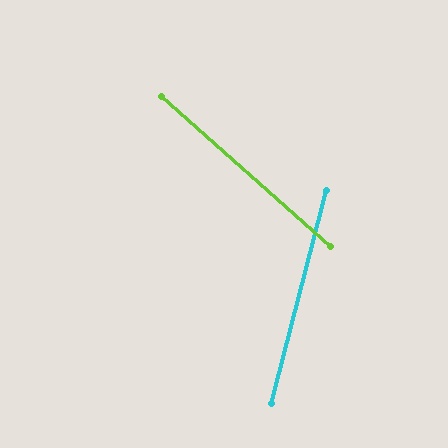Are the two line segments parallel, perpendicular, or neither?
Neither parallel nor perpendicular — they differ by about 63°.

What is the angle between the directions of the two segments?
Approximately 63 degrees.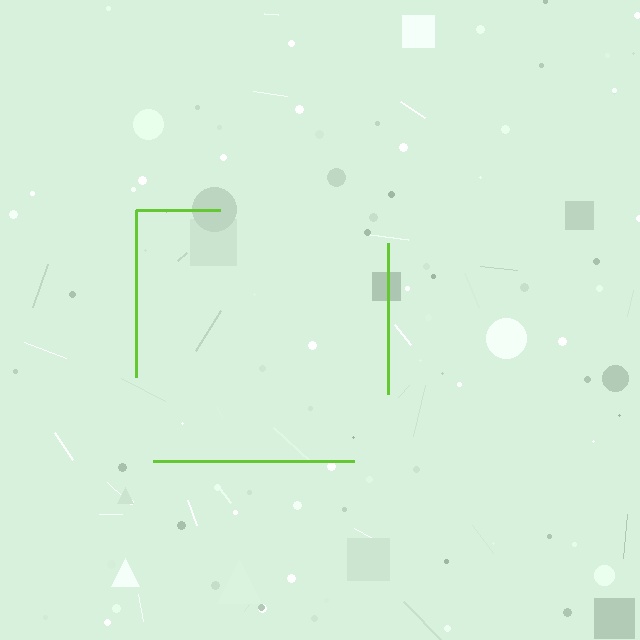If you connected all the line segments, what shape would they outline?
They would outline a square.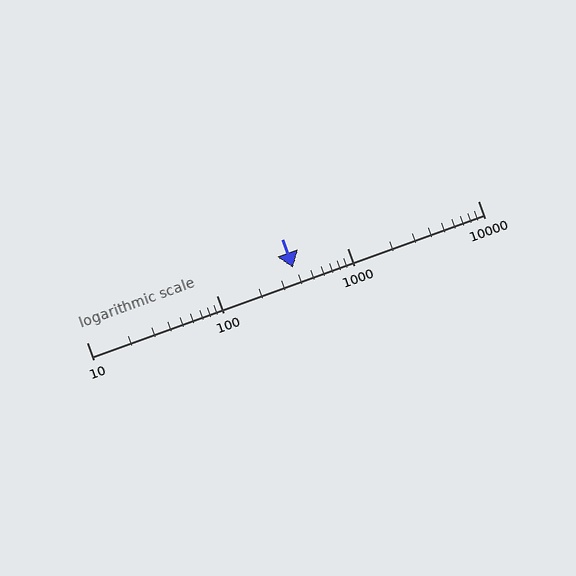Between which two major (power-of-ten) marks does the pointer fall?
The pointer is between 100 and 1000.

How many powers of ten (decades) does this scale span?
The scale spans 3 decades, from 10 to 10000.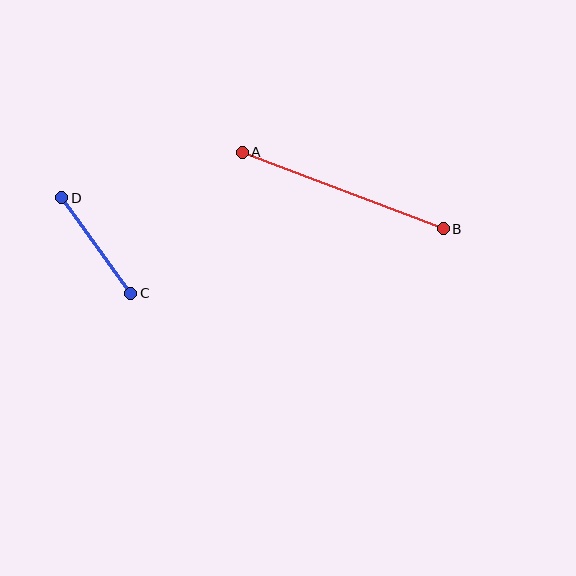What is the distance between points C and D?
The distance is approximately 118 pixels.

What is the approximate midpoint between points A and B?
The midpoint is at approximately (343, 191) pixels.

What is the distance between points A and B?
The distance is approximately 215 pixels.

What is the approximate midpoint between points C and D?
The midpoint is at approximately (96, 246) pixels.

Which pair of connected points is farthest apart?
Points A and B are farthest apart.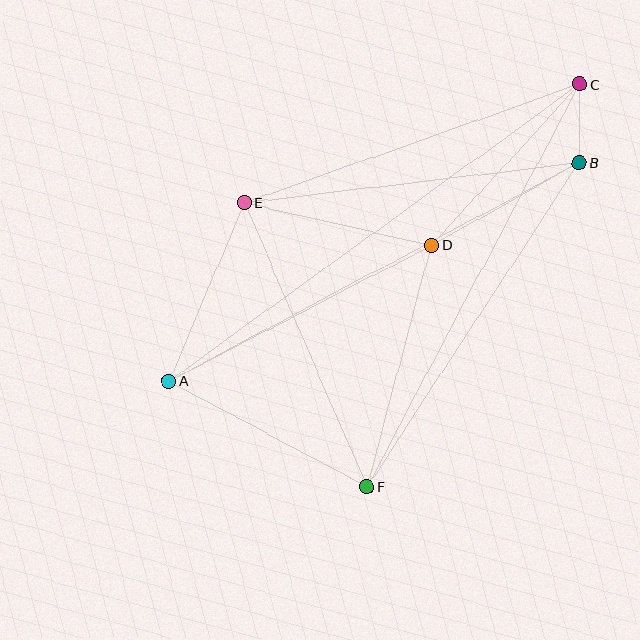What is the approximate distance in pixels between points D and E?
The distance between D and E is approximately 191 pixels.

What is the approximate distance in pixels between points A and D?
The distance between A and D is approximately 295 pixels.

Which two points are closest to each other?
Points B and C are closest to each other.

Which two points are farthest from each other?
Points A and C are farthest from each other.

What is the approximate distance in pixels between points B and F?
The distance between B and F is approximately 387 pixels.